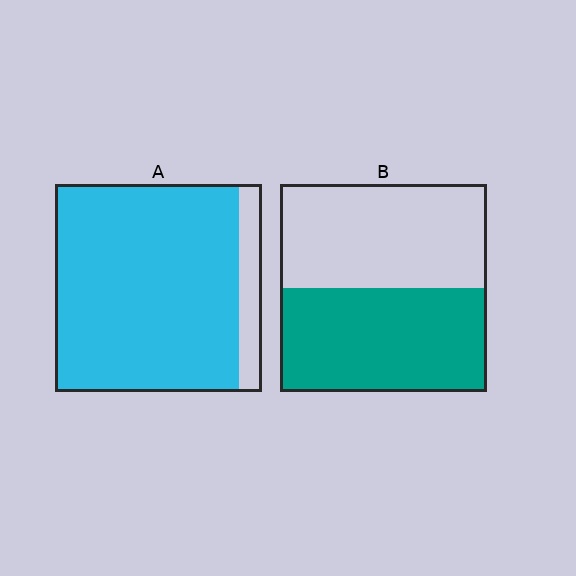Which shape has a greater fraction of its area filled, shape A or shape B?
Shape A.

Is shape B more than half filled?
Roughly half.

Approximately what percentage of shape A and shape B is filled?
A is approximately 90% and B is approximately 50%.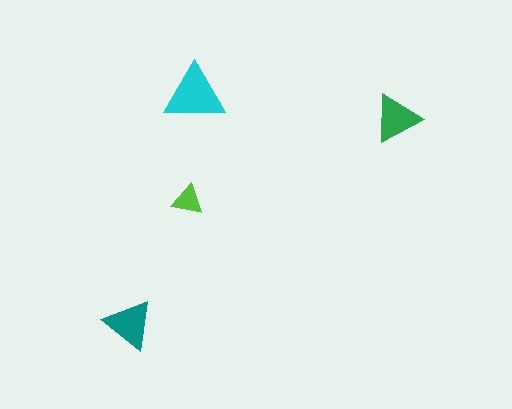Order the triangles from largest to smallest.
the cyan one, the teal one, the green one, the lime one.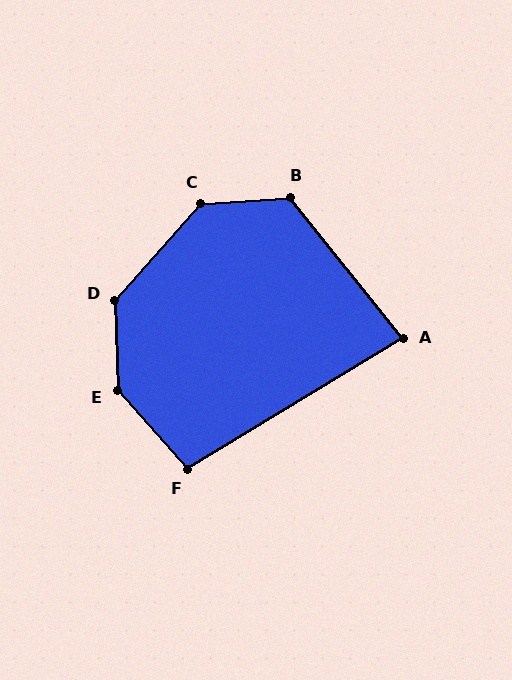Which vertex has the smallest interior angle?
A, at approximately 83 degrees.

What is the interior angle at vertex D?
Approximately 136 degrees (obtuse).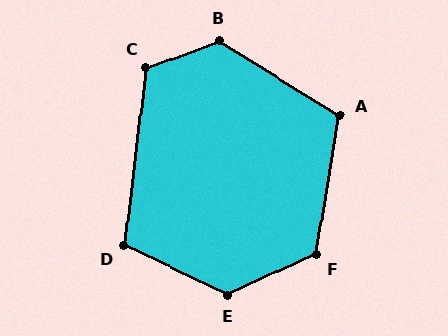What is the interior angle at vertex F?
Approximately 124 degrees (obtuse).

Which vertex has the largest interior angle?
E, at approximately 130 degrees.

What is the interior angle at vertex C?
Approximately 117 degrees (obtuse).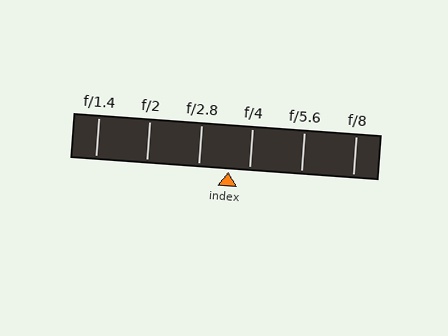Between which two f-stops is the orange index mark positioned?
The index mark is between f/2.8 and f/4.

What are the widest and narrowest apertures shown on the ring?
The widest aperture shown is f/1.4 and the narrowest is f/8.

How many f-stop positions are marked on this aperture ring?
There are 6 f-stop positions marked.